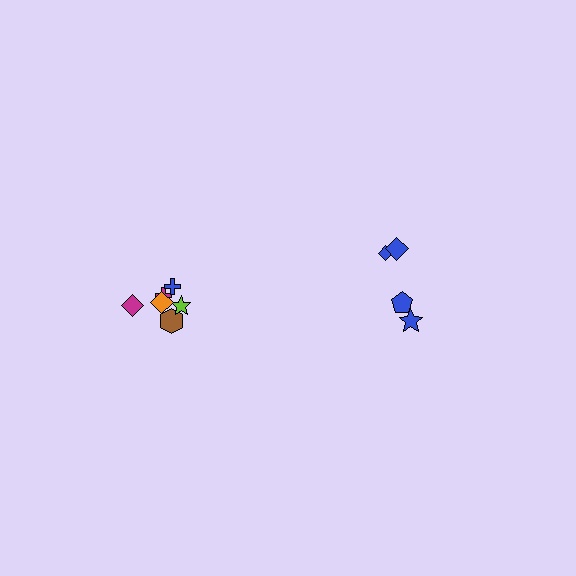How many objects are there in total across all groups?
There are 10 objects.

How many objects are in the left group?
There are 6 objects.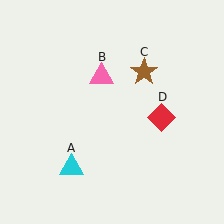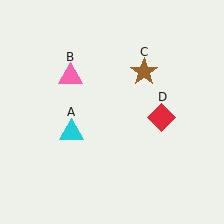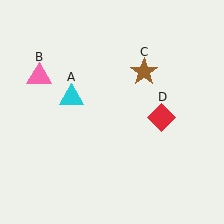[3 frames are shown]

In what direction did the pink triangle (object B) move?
The pink triangle (object B) moved left.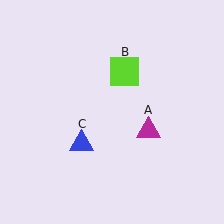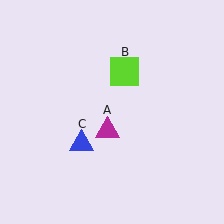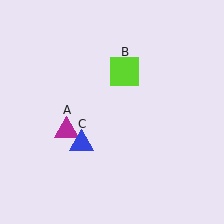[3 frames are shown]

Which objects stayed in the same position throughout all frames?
Lime square (object B) and blue triangle (object C) remained stationary.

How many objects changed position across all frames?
1 object changed position: magenta triangle (object A).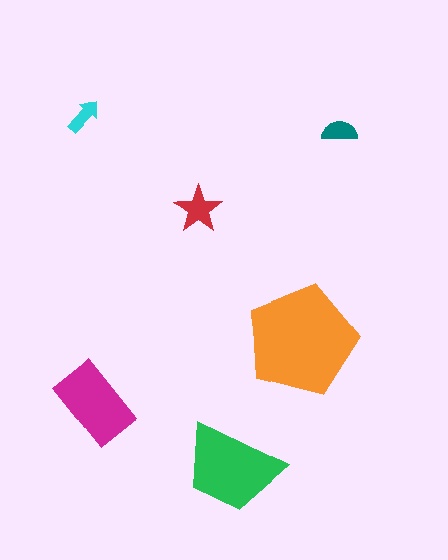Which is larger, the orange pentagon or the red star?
The orange pentagon.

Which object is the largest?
The orange pentagon.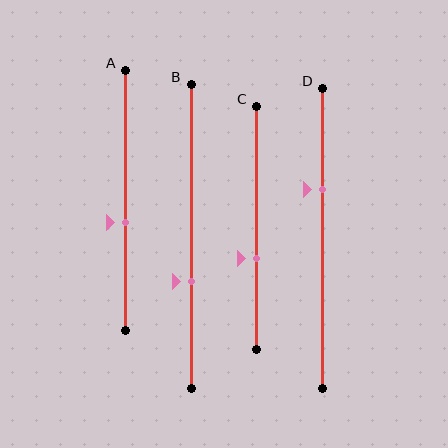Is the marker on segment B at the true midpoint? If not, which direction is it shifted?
No, the marker on segment B is shifted downward by about 15% of the segment length.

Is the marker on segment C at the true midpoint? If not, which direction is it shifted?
No, the marker on segment C is shifted downward by about 12% of the segment length.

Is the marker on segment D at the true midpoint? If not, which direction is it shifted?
No, the marker on segment D is shifted upward by about 16% of the segment length.